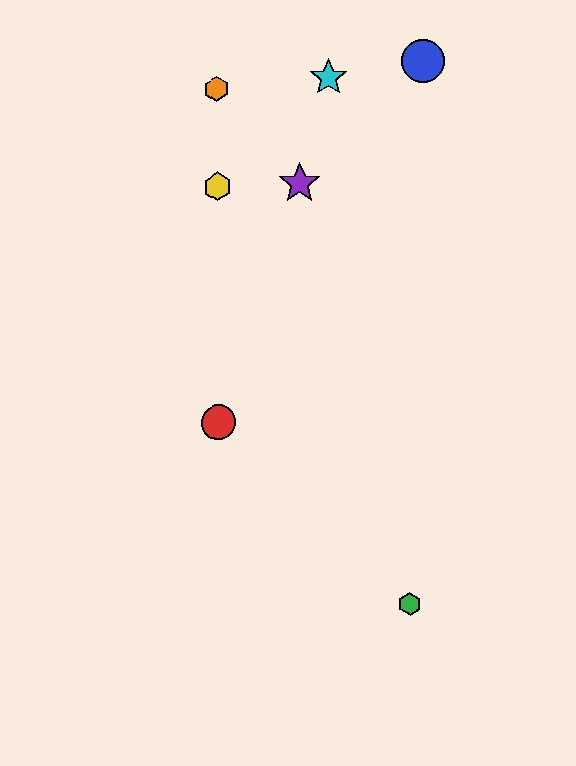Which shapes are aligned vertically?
The red circle, the yellow hexagon, the orange hexagon are aligned vertically.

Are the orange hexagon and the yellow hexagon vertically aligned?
Yes, both are at x≈216.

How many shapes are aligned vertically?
3 shapes (the red circle, the yellow hexagon, the orange hexagon) are aligned vertically.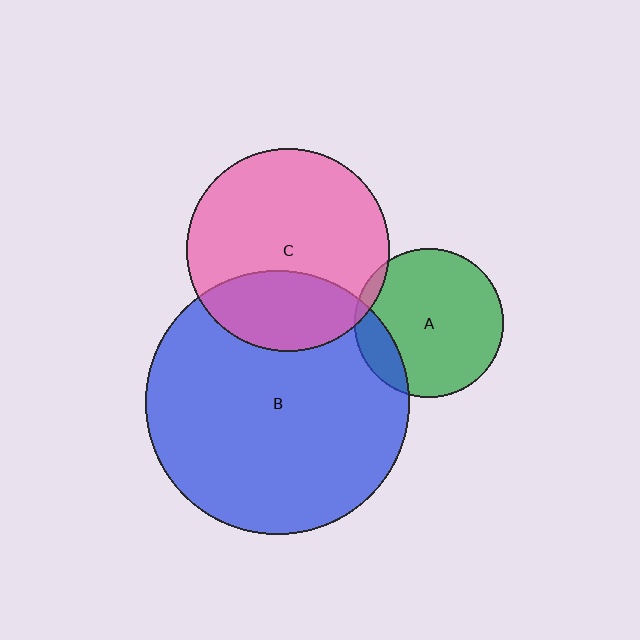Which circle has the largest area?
Circle B (blue).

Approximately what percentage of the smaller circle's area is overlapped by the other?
Approximately 5%.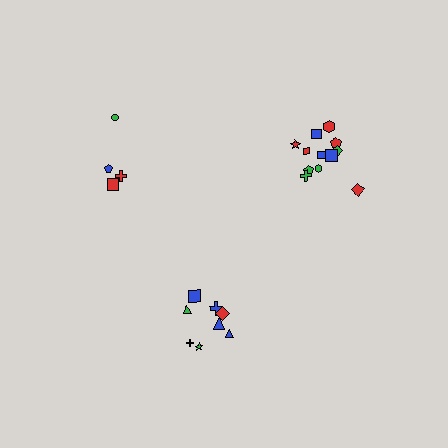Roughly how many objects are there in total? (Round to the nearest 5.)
Roughly 25 objects in total.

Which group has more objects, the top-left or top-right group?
The top-right group.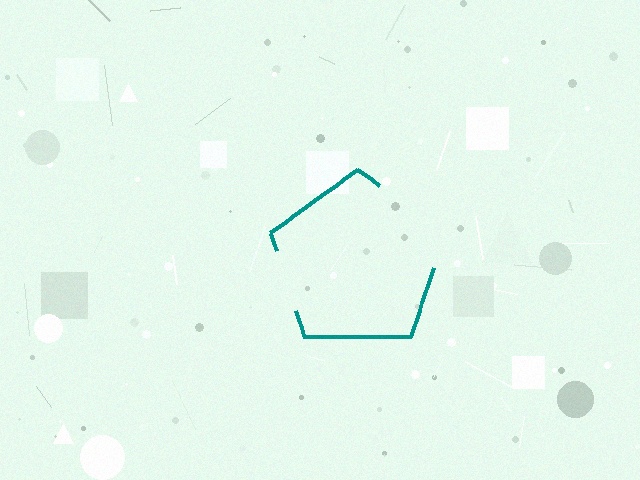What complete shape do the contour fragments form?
The contour fragments form a pentagon.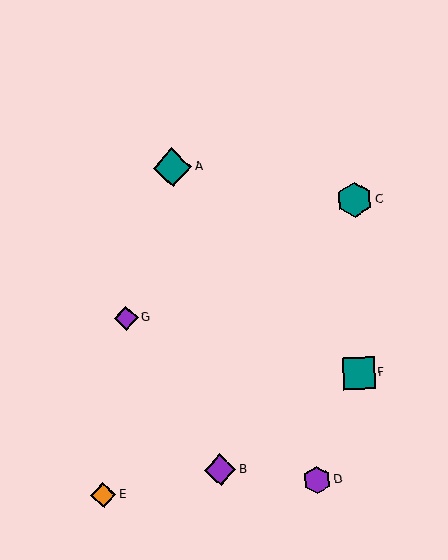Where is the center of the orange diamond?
The center of the orange diamond is at (103, 495).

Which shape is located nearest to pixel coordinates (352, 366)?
The teal square (labeled F) at (359, 373) is nearest to that location.